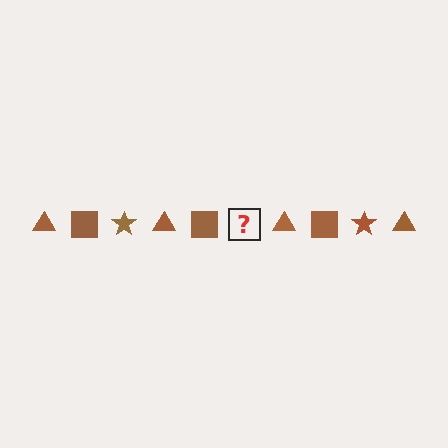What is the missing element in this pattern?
The missing element is a brown star.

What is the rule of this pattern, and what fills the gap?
The rule is that the pattern cycles through triangle, square, star shapes in brown. The gap should be filled with a brown star.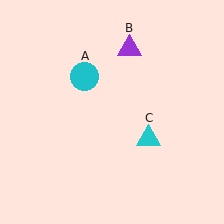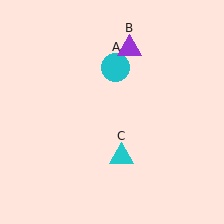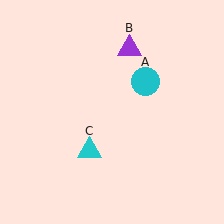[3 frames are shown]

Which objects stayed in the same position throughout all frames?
Purple triangle (object B) remained stationary.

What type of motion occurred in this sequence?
The cyan circle (object A), cyan triangle (object C) rotated clockwise around the center of the scene.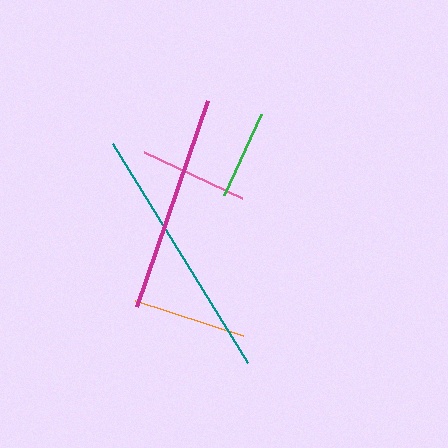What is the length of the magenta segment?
The magenta segment is approximately 218 pixels long.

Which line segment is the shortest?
The green line is the shortest at approximately 89 pixels.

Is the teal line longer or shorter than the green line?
The teal line is longer than the green line.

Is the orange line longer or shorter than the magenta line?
The magenta line is longer than the orange line.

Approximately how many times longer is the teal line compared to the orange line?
The teal line is approximately 2.3 times the length of the orange line.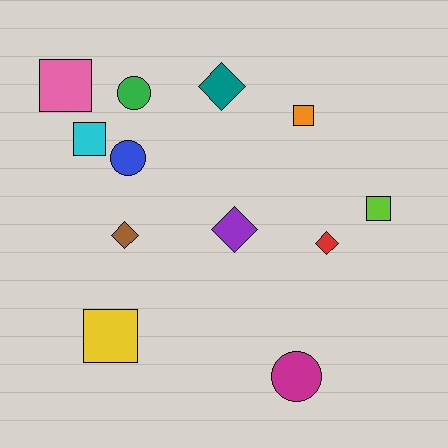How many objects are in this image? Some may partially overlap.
There are 12 objects.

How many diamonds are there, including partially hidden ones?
There are 4 diamonds.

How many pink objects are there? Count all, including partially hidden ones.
There is 1 pink object.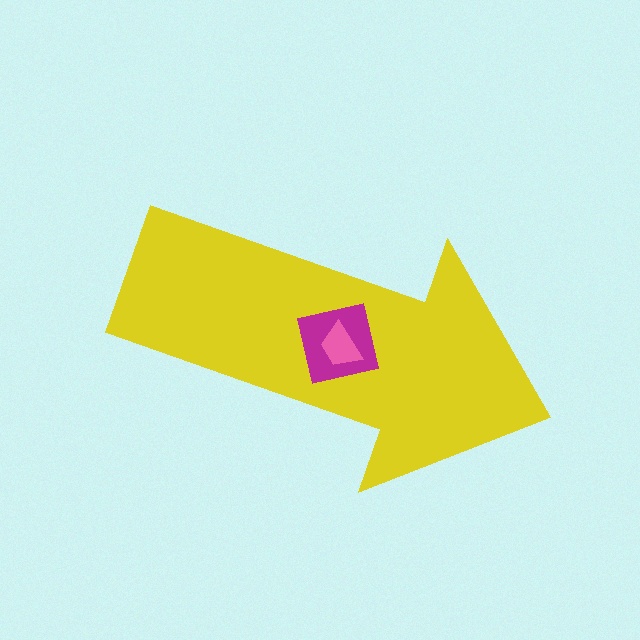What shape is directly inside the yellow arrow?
The magenta square.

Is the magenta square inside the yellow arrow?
Yes.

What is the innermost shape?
The pink trapezoid.